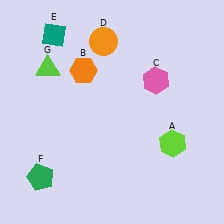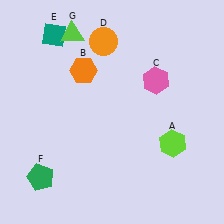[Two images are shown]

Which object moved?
The lime triangle (G) moved up.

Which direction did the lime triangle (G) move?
The lime triangle (G) moved up.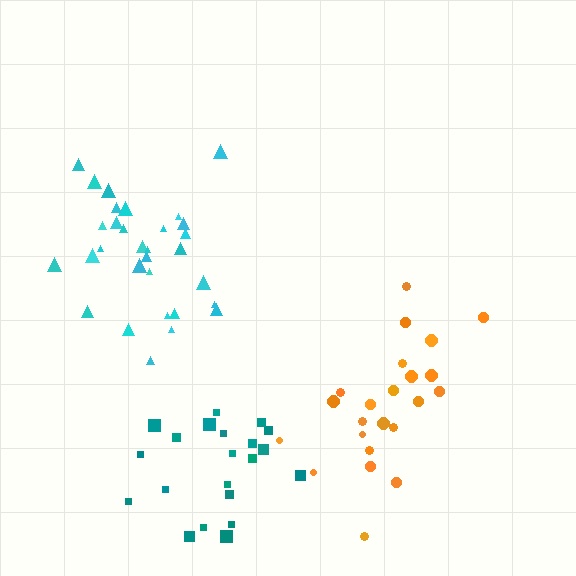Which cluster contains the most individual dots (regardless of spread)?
Cyan (31).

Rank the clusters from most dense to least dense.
cyan, teal, orange.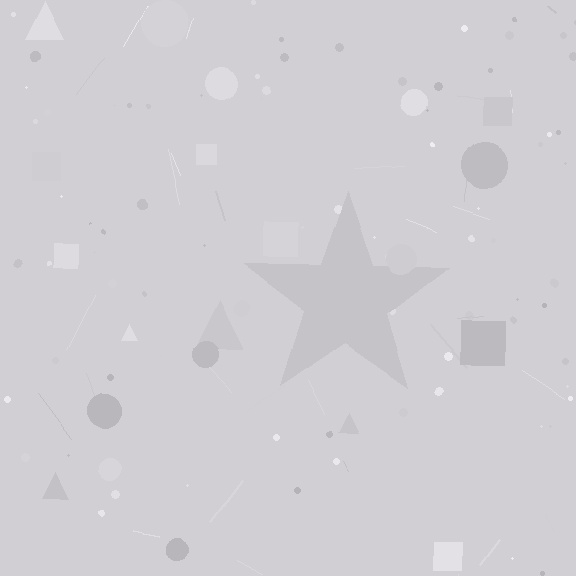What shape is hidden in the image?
A star is hidden in the image.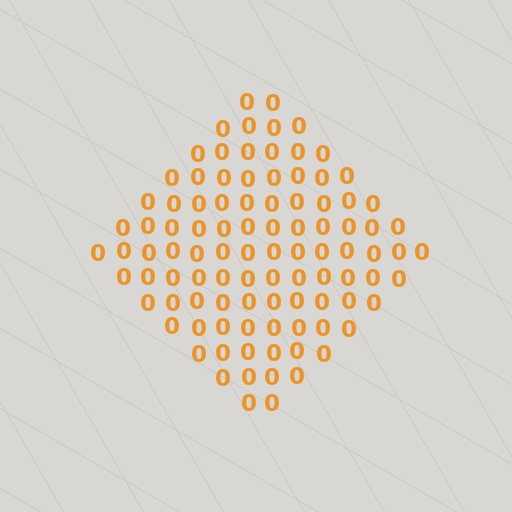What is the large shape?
The large shape is a diamond.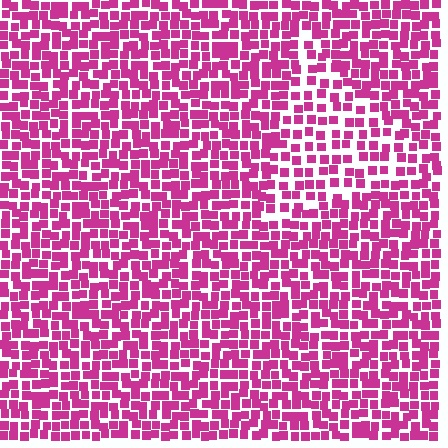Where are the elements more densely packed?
The elements are more densely packed outside the triangle boundary.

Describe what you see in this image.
The image contains small magenta elements arranged at two different densities. A triangle-shaped region is visible where the elements are less densely packed than the surrounding area.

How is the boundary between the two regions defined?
The boundary is defined by a change in element density (approximately 1.6x ratio). All elements are the same color, size, and shape.